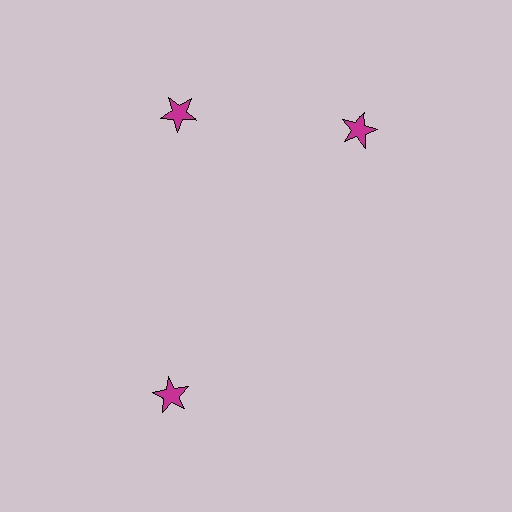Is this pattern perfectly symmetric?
No. The 3 magenta stars are arranged in a ring, but one element near the 3 o'clock position is rotated out of alignment along the ring, breaking the 3-fold rotational symmetry.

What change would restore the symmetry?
The symmetry would be restored by rotating it back into even spacing with its neighbors so that all 3 stars sit at equal angles and equal distance from the center.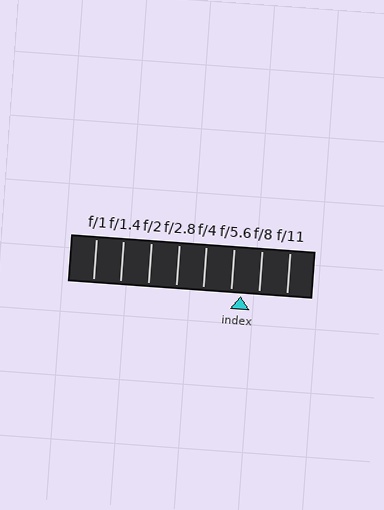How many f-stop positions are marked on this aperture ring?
There are 8 f-stop positions marked.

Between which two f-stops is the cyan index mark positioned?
The index mark is between f/5.6 and f/8.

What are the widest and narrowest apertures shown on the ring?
The widest aperture shown is f/1 and the narrowest is f/11.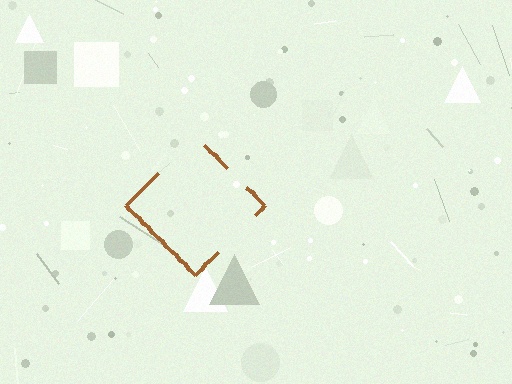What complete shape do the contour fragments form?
The contour fragments form a diamond.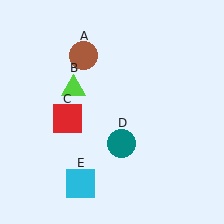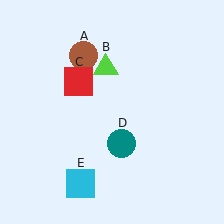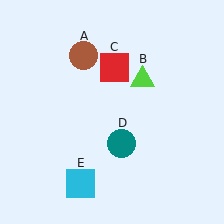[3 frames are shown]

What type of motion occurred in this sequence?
The lime triangle (object B), red square (object C) rotated clockwise around the center of the scene.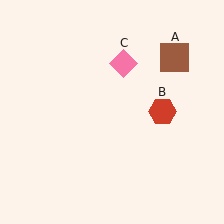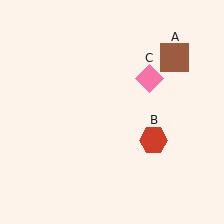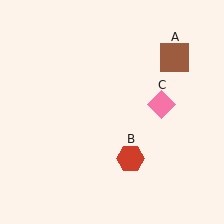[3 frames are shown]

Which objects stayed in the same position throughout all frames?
Brown square (object A) remained stationary.